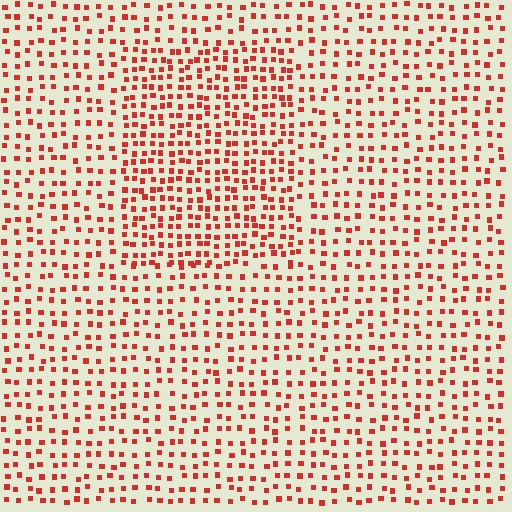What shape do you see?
I see a rectangle.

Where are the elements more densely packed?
The elements are more densely packed inside the rectangle boundary.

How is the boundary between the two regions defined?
The boundary is defined by a change in element density (approximately 1.6x ratio). All elements are the same color, size, and shape.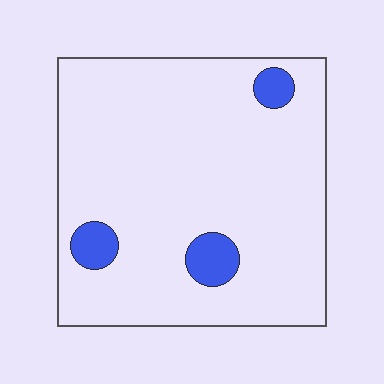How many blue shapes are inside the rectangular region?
3.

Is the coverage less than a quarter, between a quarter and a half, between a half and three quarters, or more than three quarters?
Less than a quarter.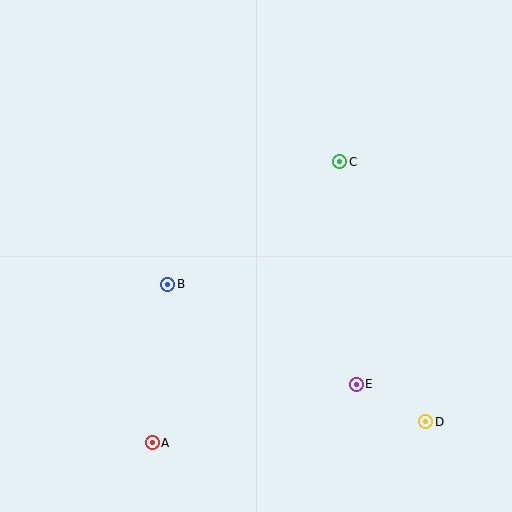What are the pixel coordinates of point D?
Point D is at (426, 422).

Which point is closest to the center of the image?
Point B at (168, 284) is closest to the center.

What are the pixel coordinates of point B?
Point B is at (168, 284).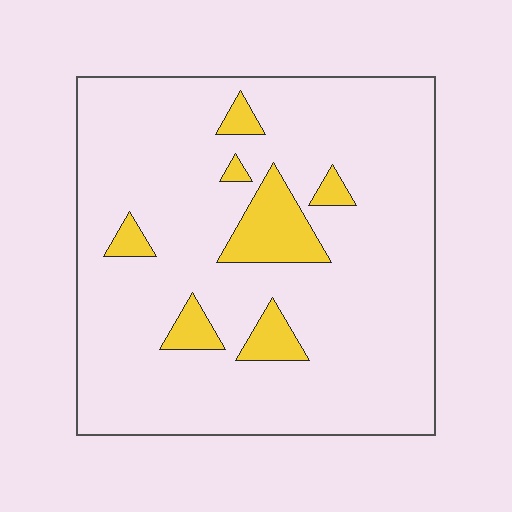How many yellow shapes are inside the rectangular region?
7.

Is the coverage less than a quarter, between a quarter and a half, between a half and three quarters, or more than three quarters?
Less than a quarter.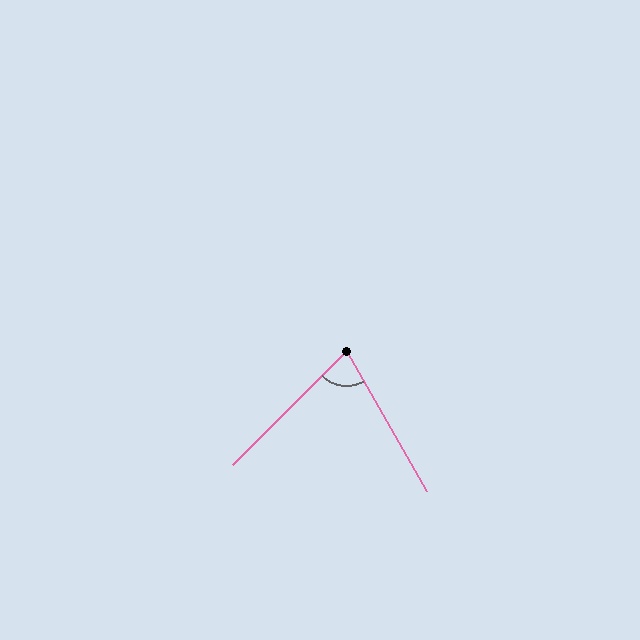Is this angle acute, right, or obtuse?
It is acute.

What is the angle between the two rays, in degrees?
Approximately 75 degrees.